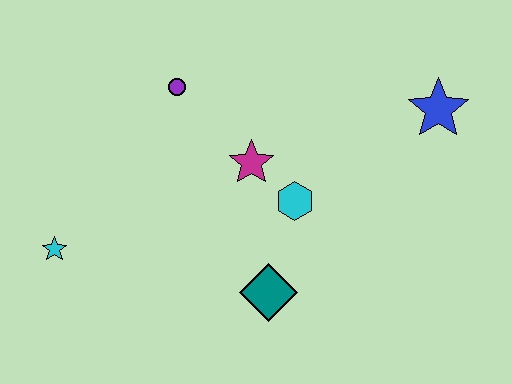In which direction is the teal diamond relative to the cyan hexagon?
The teal diamond is below the cyan hexagon.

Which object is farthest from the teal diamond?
The blue star is farthest from the teal diamond.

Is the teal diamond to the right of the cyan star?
Yes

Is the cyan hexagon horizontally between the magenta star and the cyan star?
No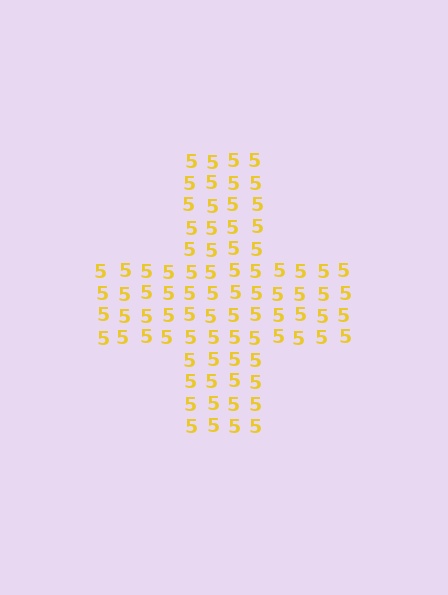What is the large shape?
The large shape is a cross.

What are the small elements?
The small elements are digit 5's.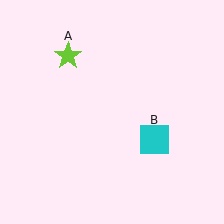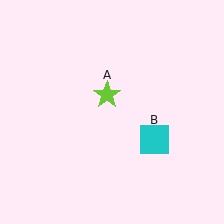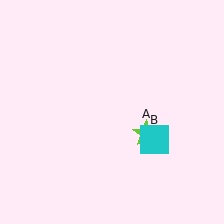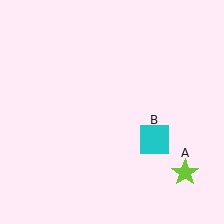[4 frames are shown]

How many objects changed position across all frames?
1 object changed position: lime star (object A).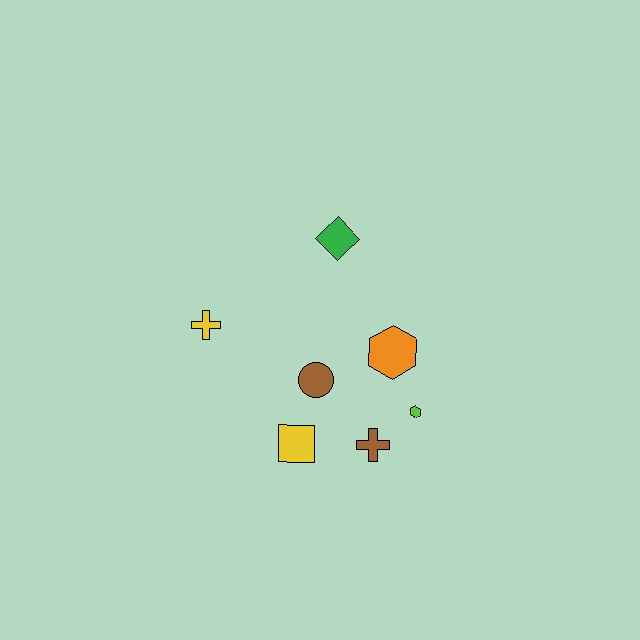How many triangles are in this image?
There are no triangles.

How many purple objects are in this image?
There are no purple objects.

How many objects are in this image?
There are 7 objects.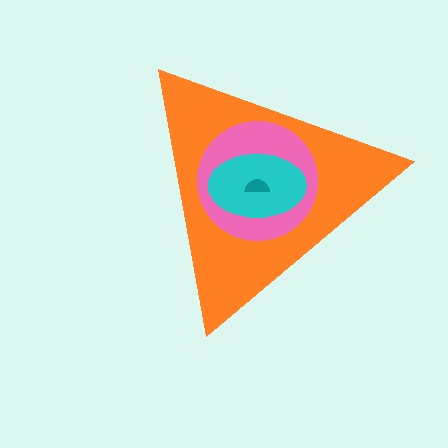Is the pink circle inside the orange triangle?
Yes.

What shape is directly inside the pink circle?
The cyan ellipse.